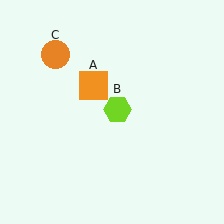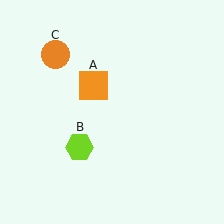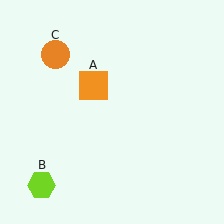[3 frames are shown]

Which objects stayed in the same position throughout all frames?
Orange square (object A) and orange circle (object C) remained stationary.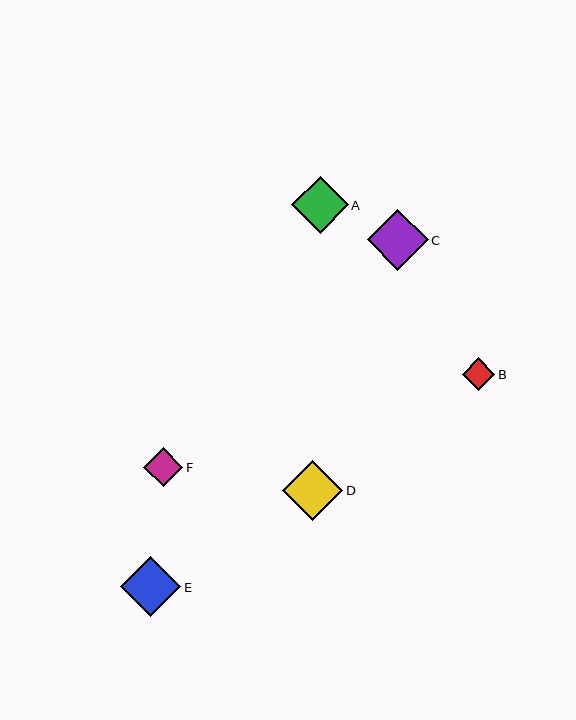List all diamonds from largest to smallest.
From largest to smallest: C, D, E, A, F, B.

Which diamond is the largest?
Diamond C is the largest with a size of approximately 61 pixels.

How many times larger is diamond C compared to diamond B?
Diamond C is approximately 1.9 times the size of diamond B.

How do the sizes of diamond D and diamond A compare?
Diamond D and diamond A are approximately the same size.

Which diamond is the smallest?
Diamond B is the smallest with a size of approximately 32 pixels.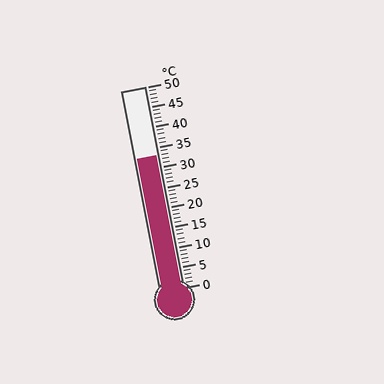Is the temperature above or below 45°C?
The temperature is below 45°C.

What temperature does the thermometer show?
The thermometer shows approximately 33°C.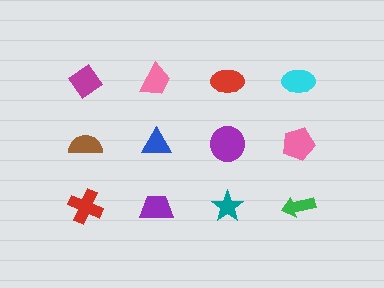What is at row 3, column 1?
A red cross.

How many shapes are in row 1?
4 shapes.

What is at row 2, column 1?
A brown semicircle.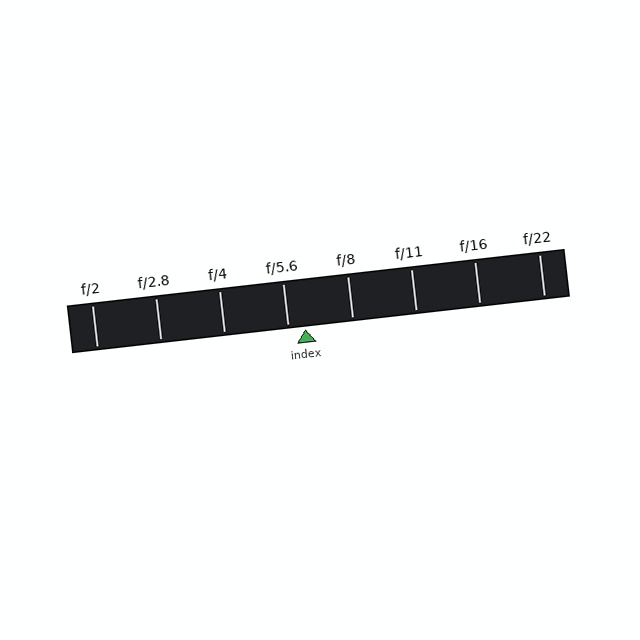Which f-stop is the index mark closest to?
The index mark is closest to f/5.6.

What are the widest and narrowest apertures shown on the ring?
The widest aperture shown is f/2 and the narrowest is f/22.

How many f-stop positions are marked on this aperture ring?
There are 8 f-stop positions marked.